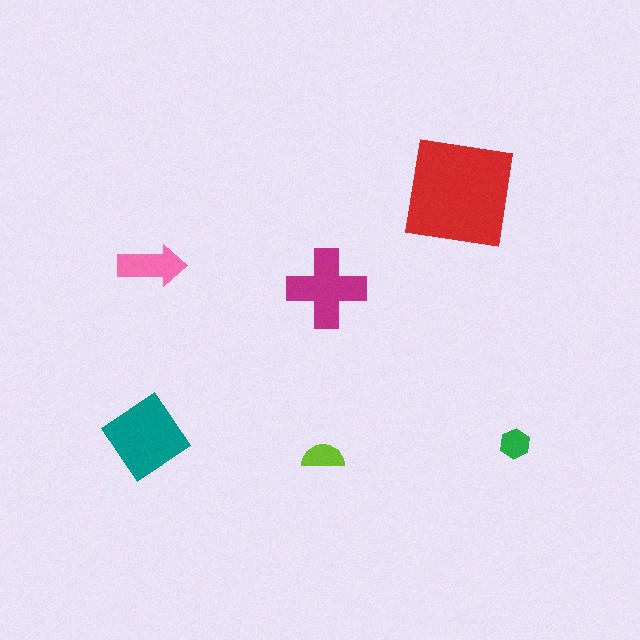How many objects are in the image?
There are 6 objects in the image.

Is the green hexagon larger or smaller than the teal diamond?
Smaller.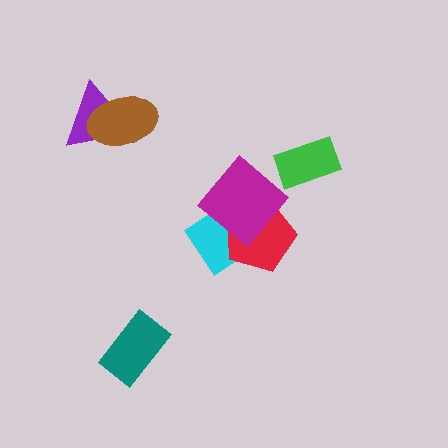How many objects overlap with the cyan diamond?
2 objects overlap with the cyan diamond.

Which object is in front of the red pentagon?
The magenta diamond is in front of the red pentagon.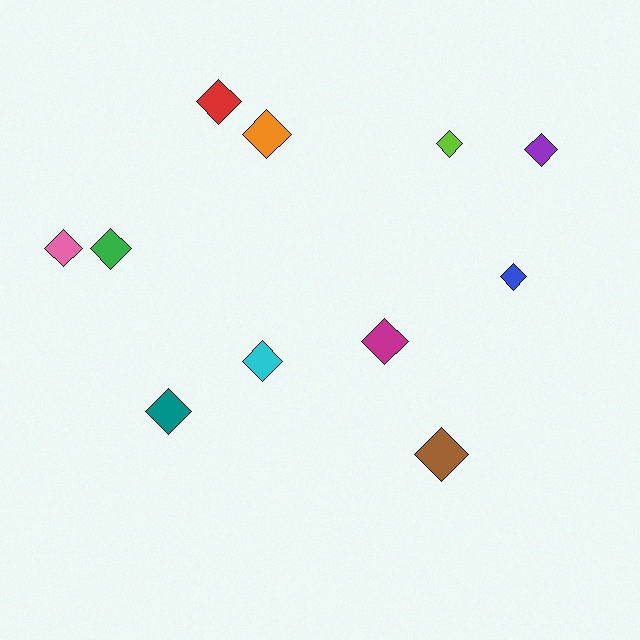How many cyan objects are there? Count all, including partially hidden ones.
There is 1 cyan object.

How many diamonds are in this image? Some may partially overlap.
There are 11 diamonds.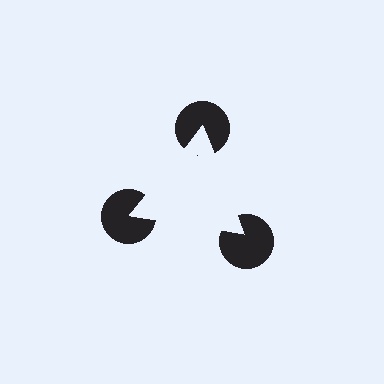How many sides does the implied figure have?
3 sides.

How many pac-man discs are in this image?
There are 3 — one at each vertex of the illusory triangle.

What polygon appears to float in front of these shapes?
An illusory triangle — its edges are inferred from the aligned wedge cuts in the pac-man discs, not physically drawn.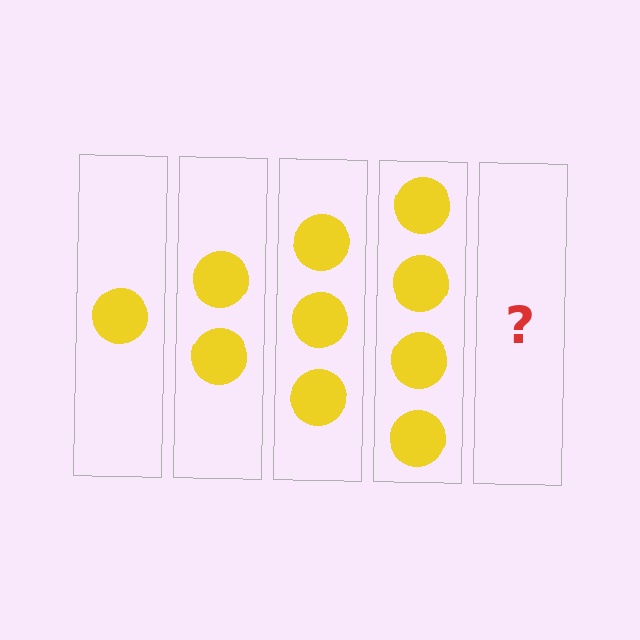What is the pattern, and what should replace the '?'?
The pattern is that each step adds one more circle. The '?' should be 5 circles.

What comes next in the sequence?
The next element should be 5 circles.